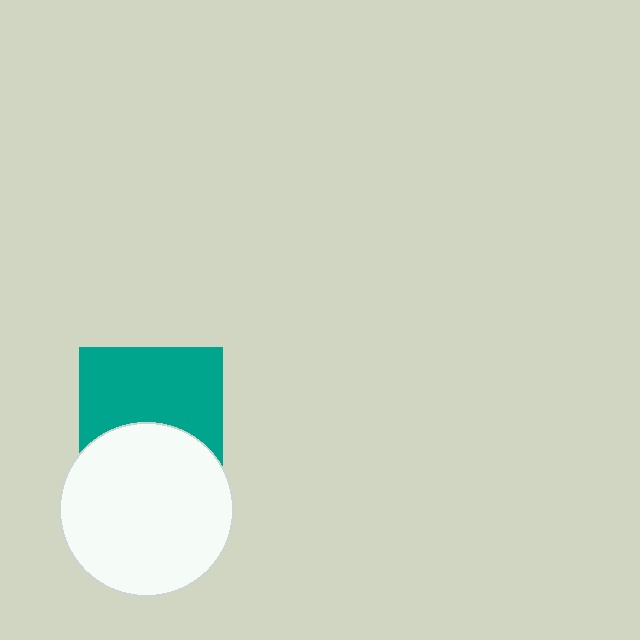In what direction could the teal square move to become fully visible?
The teal square could move up. That would shift it out from behind the white circle entirely.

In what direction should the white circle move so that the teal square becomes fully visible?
The white circle should move down. That is the shortest direction to clear the overlap and leave the teal square fully visible.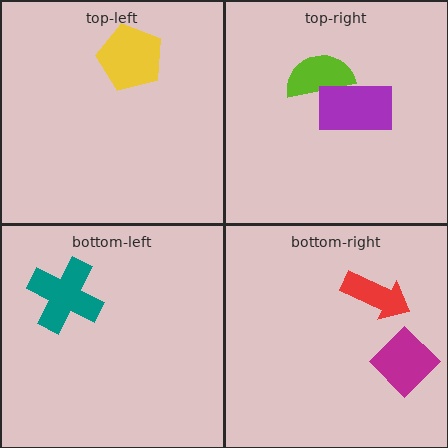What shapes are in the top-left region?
The yellow pentagon.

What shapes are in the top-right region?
The lime semicircle, the purple rectangle.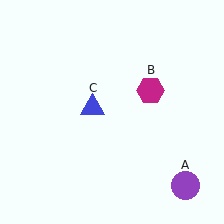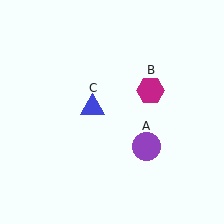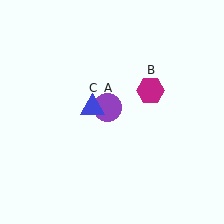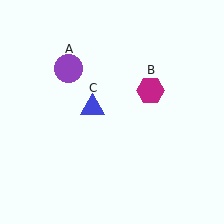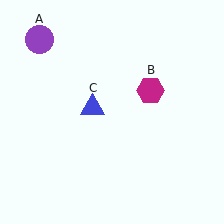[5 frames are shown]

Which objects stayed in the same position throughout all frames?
Magenta hexagon (object B) and blue triangle (object C) remained stationary.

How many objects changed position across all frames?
1 object changed position: purple circle (object A).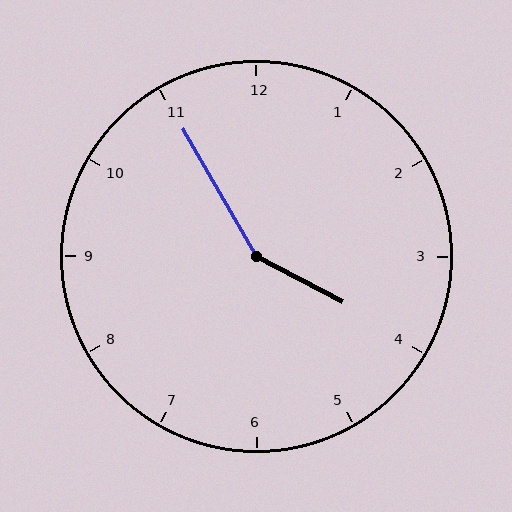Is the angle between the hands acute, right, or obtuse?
It is obtuse.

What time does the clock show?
3:55.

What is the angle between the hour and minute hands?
Approximately 148 degrees.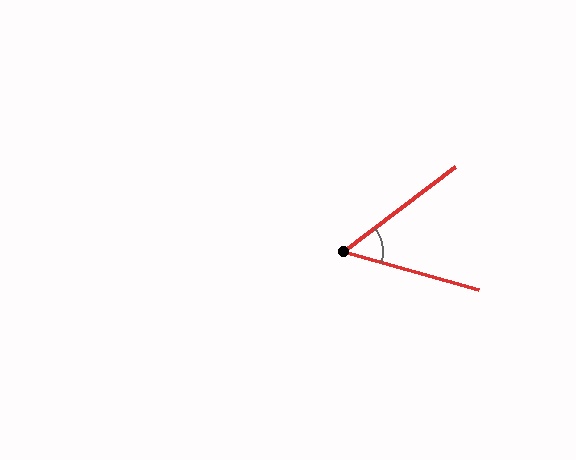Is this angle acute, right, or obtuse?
It is acute.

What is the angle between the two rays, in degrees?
Approximately 53 degrees.